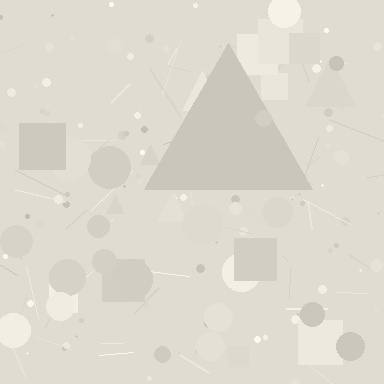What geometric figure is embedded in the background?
A triangle is embedded in the background.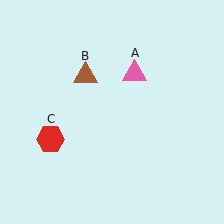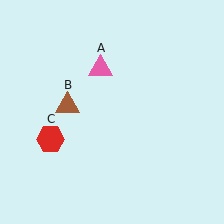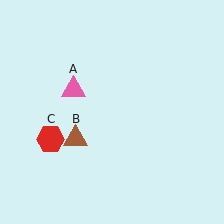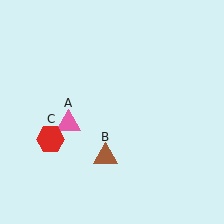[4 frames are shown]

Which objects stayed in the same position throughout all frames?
Red hexagon (object C) remained stationary.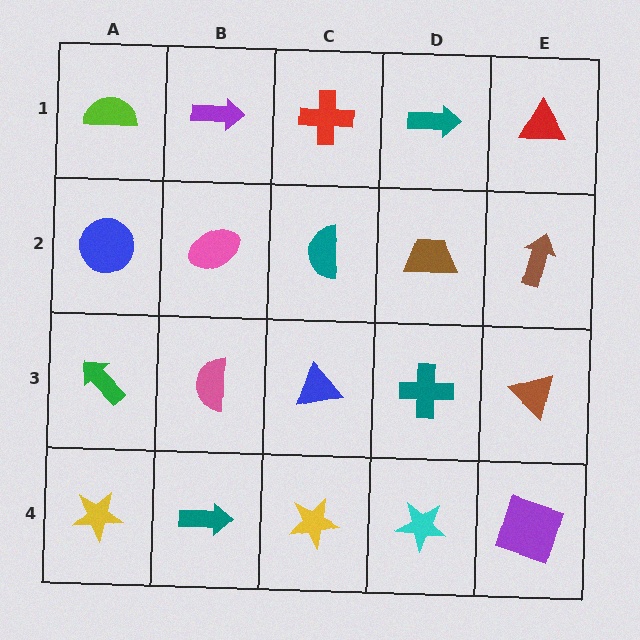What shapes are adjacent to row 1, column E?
A brown arrow (row 2, column E), a teal arrow (row 1, column D).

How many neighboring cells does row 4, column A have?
2.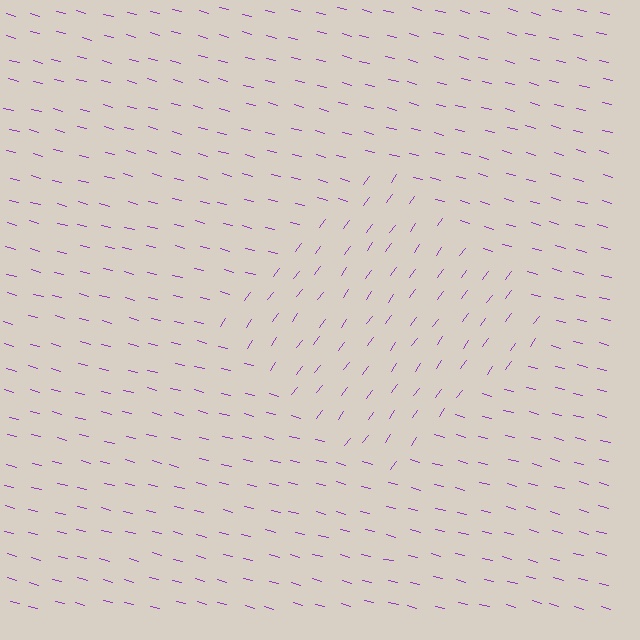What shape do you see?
I see a diamond.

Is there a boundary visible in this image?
Yes, there is a texture boundary formed by a change in line orientation.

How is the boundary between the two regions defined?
The boundary is defined purely by a change in line orientation (approximately 68 degrees difference). All lines are the same color and thickness.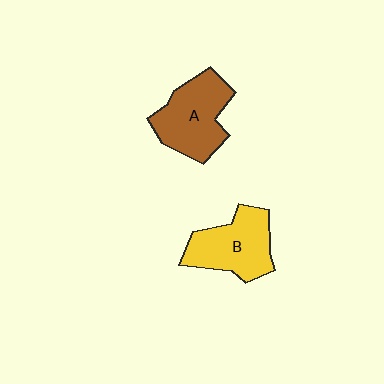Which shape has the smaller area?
Shape B (yellow).